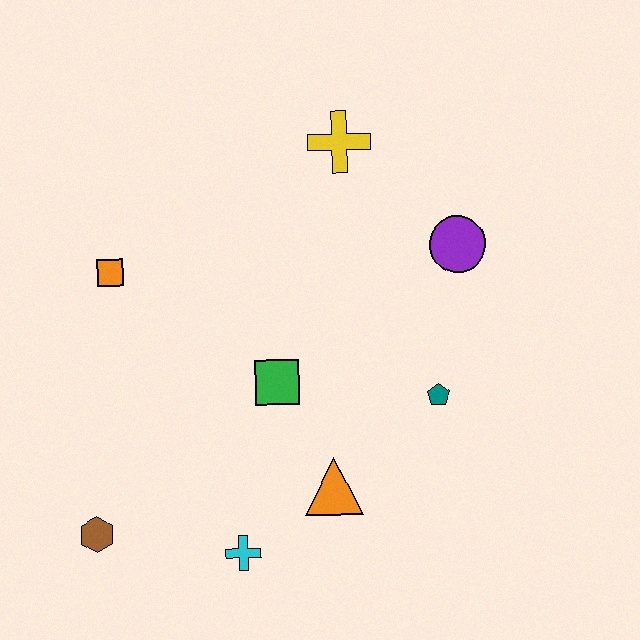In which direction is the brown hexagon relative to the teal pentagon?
The brown hexagon is to the left of the teal pentagon.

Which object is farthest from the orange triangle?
The yellow cross is farthest from the orange triangle.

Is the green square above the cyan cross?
Yes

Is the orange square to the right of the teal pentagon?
No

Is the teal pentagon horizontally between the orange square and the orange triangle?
No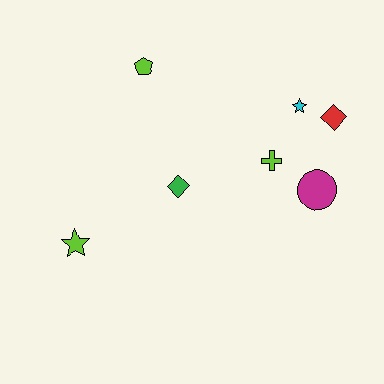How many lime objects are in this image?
There are 3 lime objects.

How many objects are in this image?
There are 7 objects.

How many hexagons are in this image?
There are no hexagons.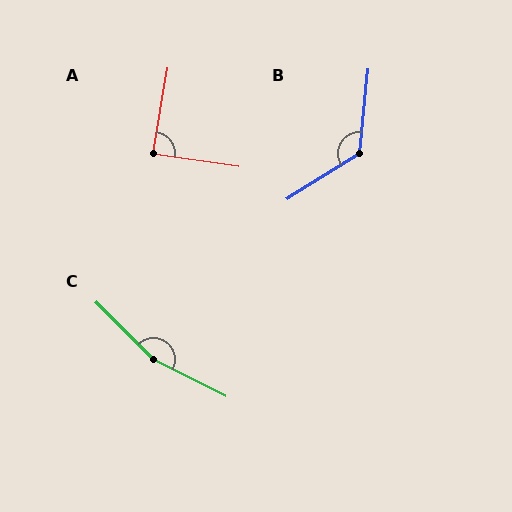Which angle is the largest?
C, at approximately 162 degrees.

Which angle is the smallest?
A, at approximately 89 degrees.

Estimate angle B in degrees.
Approximately 128 degrees.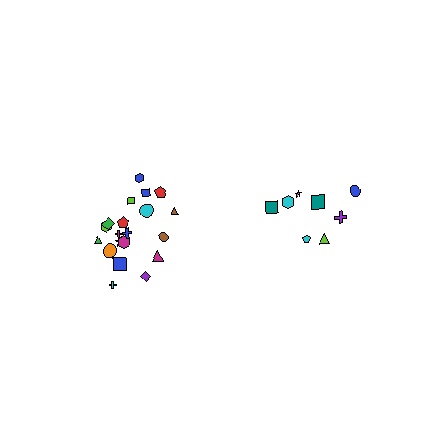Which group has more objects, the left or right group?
The left group.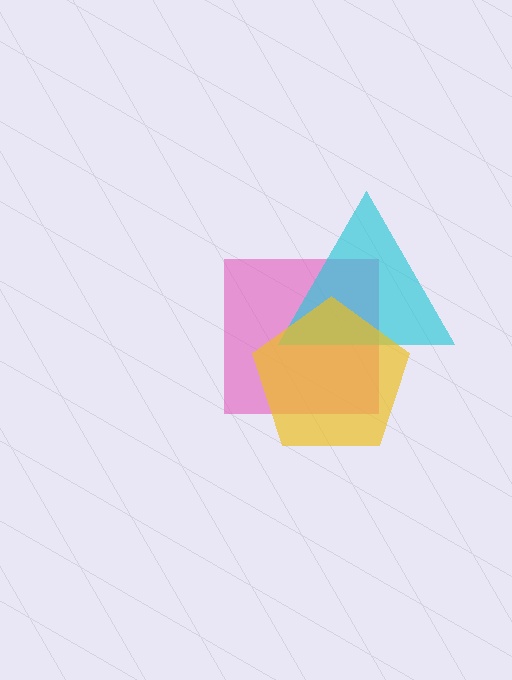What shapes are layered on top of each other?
The layered shapes are: a pink square, a cyan triangle, a yellow pentagon.